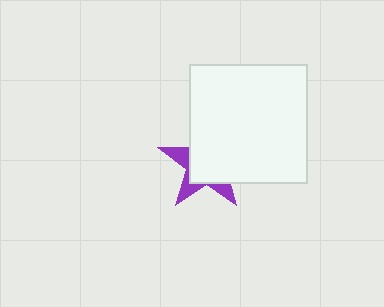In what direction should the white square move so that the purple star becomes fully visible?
The white square should move toward the upper-right. That is the shortest direction to clear the overlap and leave the purple star fully visible.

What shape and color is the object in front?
The object in front is a white square.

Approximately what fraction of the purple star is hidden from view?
Roughly 67% of the purple star is hidden behind the white square.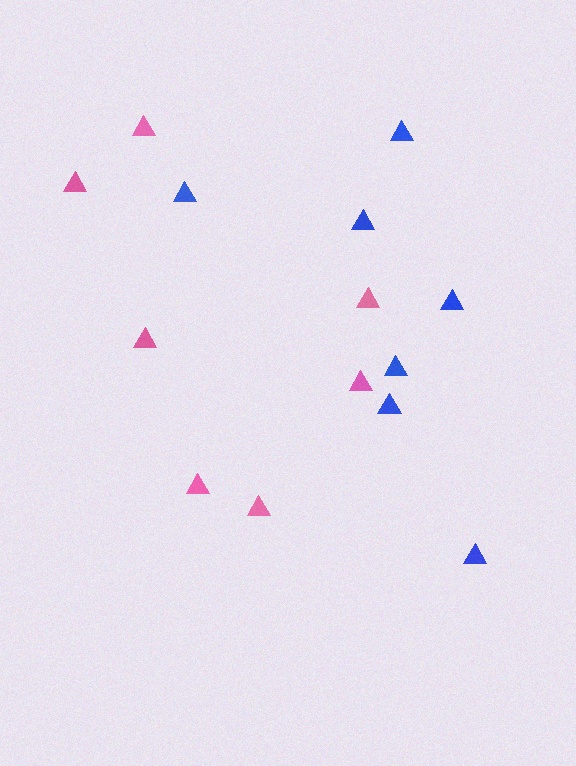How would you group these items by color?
There are 2 groups: one group of pink triangles (7) and one group of blue triangles (7).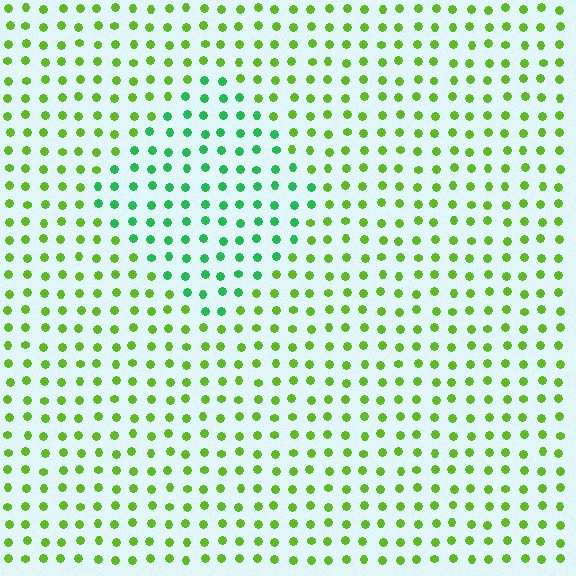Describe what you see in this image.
The image is filled with small lime elements in a uniform arrangement. A diamond-shaped region is visible where the elements are tinted to a slightly different hue, forming a subtle color boundary.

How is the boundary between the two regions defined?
The boundary is defined purely by a slight shift in hue (about 43 degrees). Spacing, size, and orientation are identical on both sides.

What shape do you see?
I see a diamond.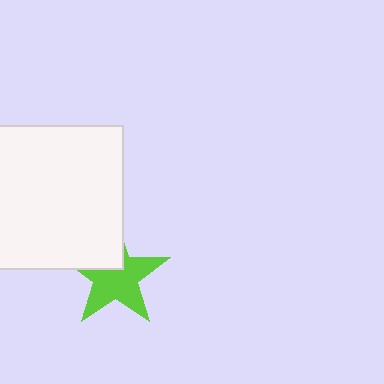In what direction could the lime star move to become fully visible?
The lime star could move toward the lower-right. That would shift it out from behind the white square entirely.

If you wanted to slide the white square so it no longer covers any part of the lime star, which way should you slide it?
Slide it toward the upper-left — that is the most direct way to separate the two shapes.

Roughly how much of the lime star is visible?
Most of it is visible (roughly 70%).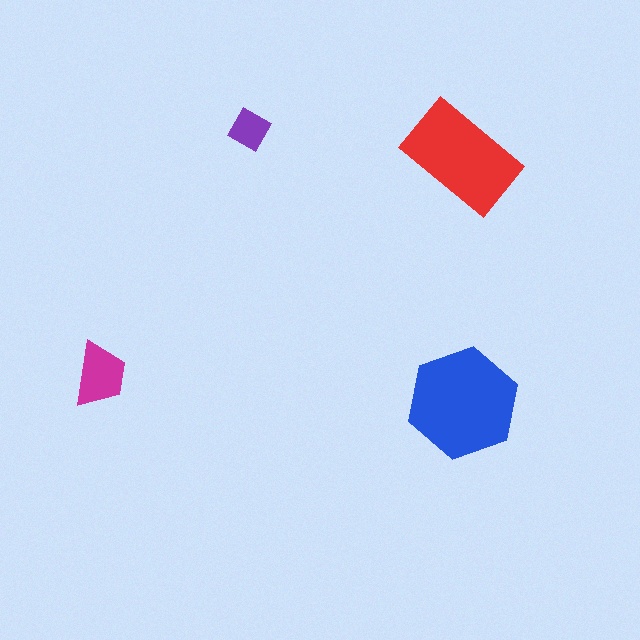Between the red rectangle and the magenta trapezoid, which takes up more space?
The red rectangle.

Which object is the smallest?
The purple square.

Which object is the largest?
The blue hexagon.